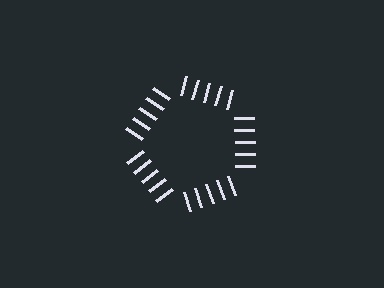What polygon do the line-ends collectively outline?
An illusory pentagon — the line segments terminate on its edges but no continuous stroke is drawn.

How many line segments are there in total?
25 — 5 along each of the 5 edges.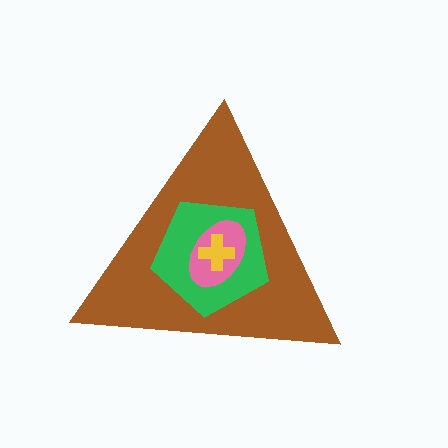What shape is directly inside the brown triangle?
The green pentagon.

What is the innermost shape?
The yellow cross.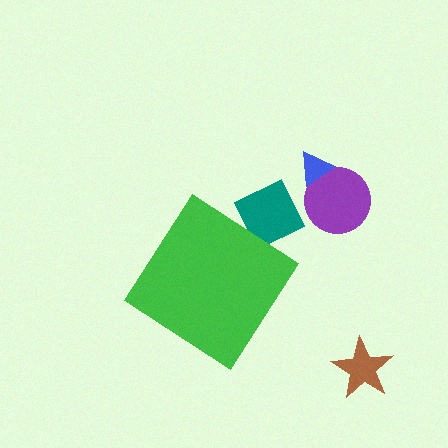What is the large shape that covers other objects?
A green diamond.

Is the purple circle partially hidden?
No, the purple circle is fully visible.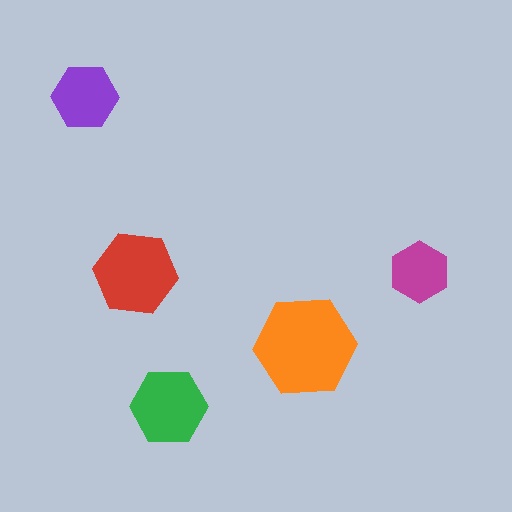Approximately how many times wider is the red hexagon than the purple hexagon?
About 1.5 times wider.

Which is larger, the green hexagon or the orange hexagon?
The orange one.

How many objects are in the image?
There are 5 objects in the image.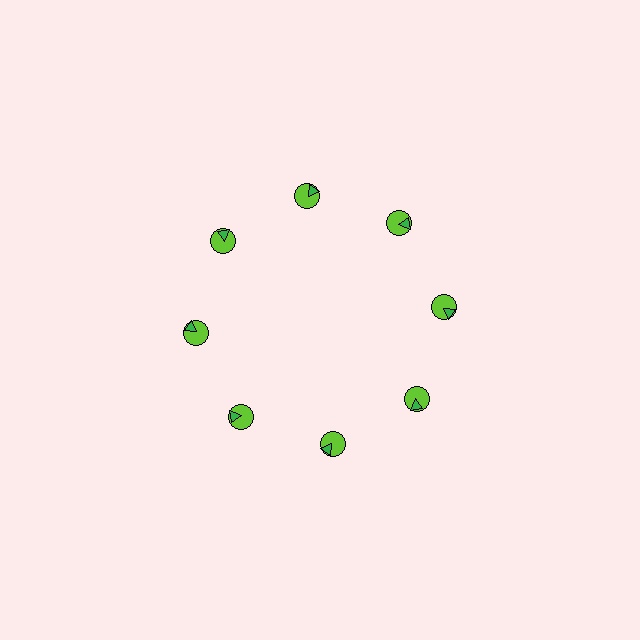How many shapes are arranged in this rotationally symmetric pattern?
There are 16 shapes, arranged in 8 groups of 2.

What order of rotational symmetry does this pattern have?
This pattern has 8-fold rotational symmetry.